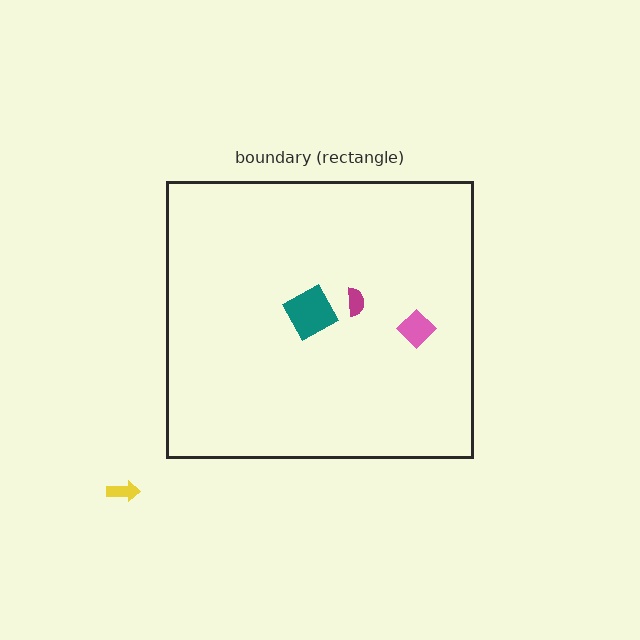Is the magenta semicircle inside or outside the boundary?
Inside.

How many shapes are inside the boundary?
3 inside, 1 outside.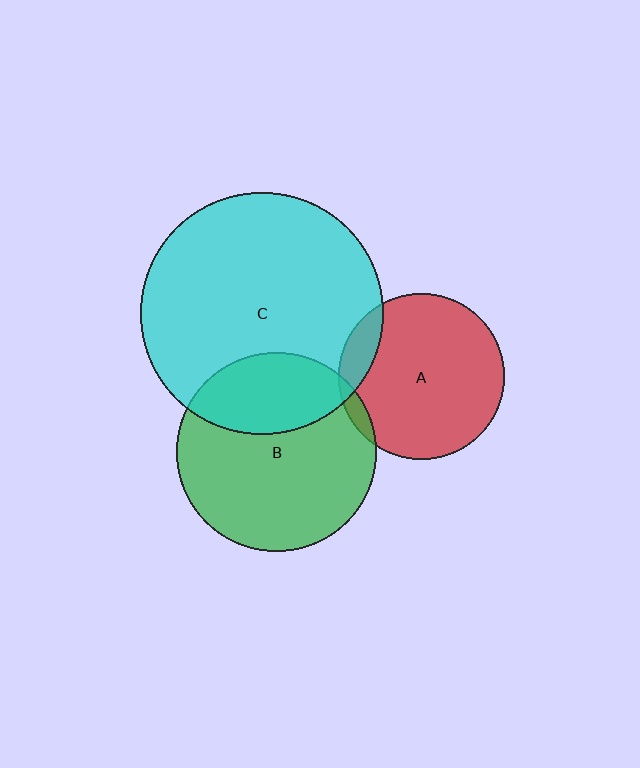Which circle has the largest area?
Circle C (cyan).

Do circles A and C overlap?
Yes.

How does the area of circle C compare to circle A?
Approximately 2.1 times.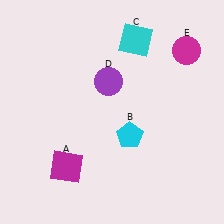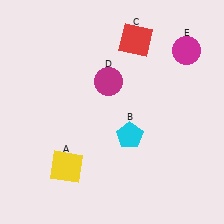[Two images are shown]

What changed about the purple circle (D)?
In Image 1, D is purple. In Image 2, it changed to magenta.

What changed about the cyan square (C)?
In Image 1, C is cyan. In Image 2, it changed to red.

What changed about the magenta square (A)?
In Image 1, A is magenta. In Image 2, it changed to yellow.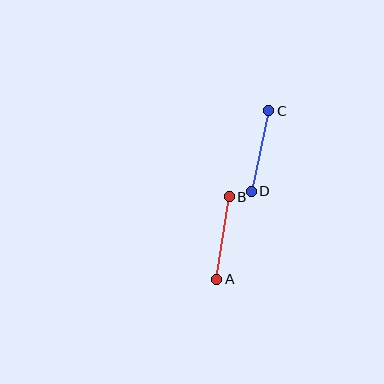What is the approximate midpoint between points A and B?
The midpoint is at approximately (223, 238) pixels.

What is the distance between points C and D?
The distance is approximately 83 pixels.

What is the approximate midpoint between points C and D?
The midpoint is at approximately (260, 151) pixels.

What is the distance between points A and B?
The distance is approximately 84 pixels.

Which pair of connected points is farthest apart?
Points A and B are farthest apart.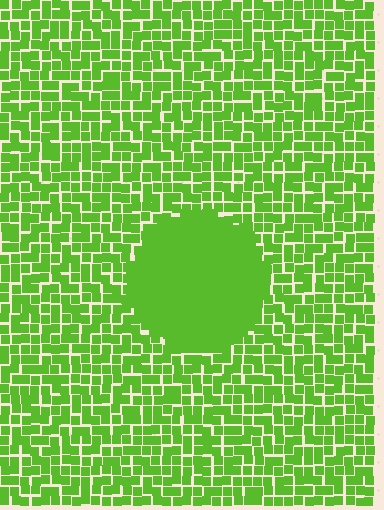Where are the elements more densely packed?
The elements are more densely packed inside the circle boundary.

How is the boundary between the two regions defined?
The boundary is defined by a change in element density (approximately 1.8x ratio). All elements are the same color, size, and shape.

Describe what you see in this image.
The image contains small lime elements arranged at two different densities. A circle-shaped region is visible where the elements are more densely packed than the surrounding area.